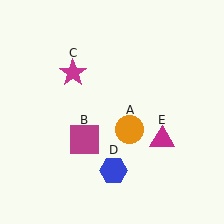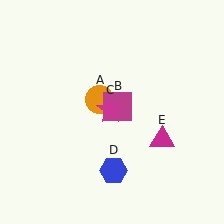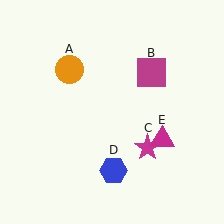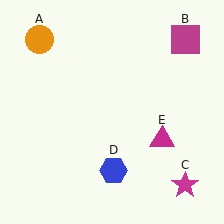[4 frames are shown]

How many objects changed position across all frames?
3 objects changed position: orange circle (object A), magenta square (object B), magenta star (object C).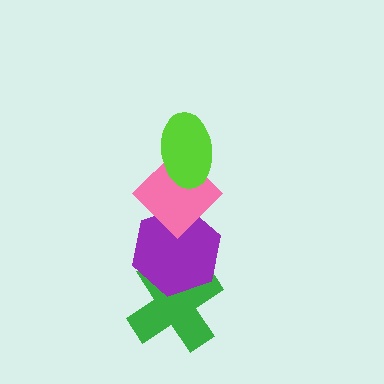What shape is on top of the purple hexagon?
The pink diamond is on top of the purple hexagon.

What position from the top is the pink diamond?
The pink diamond is 2nd from the top.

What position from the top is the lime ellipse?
The lime ellipse is 1st from the top.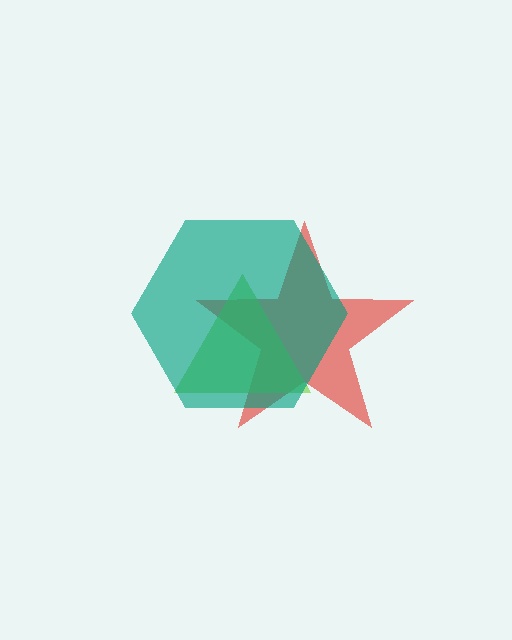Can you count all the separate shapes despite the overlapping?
Yes, there are 3 separate shapes.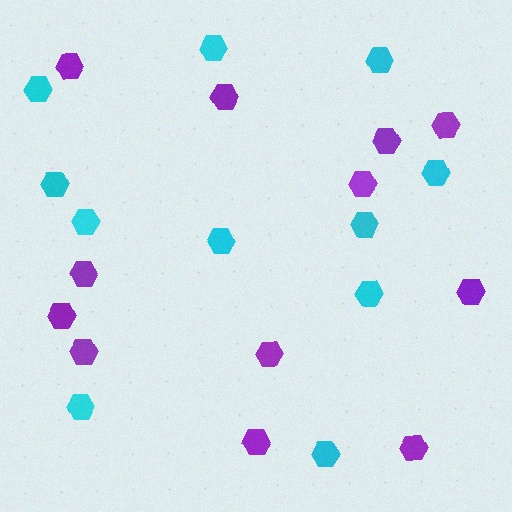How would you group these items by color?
There are 2 groups: one group of purple hexagons (12) and one group of cyan hexagons (11).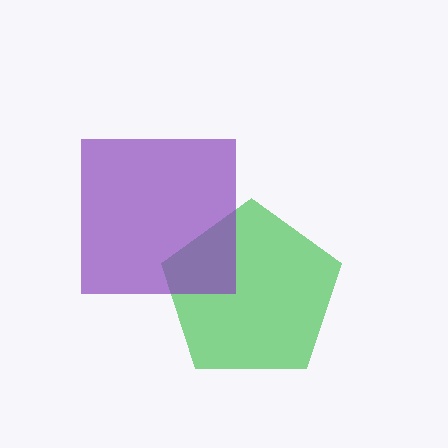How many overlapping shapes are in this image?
There are 2 overlapping shapes in the image.